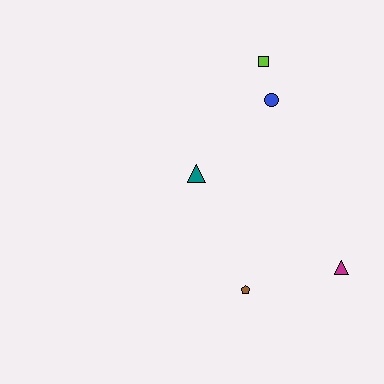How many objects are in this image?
There are 5 objects.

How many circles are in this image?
There is 1 circle.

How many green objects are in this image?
There are no green objects.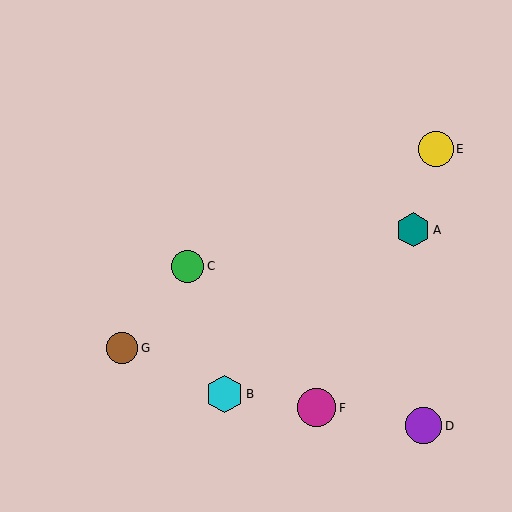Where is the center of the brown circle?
The center of the brown circle is at (122, 348).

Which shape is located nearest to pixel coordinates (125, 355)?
The brown circle (labeled G) at (122, 348) is nearest to that location.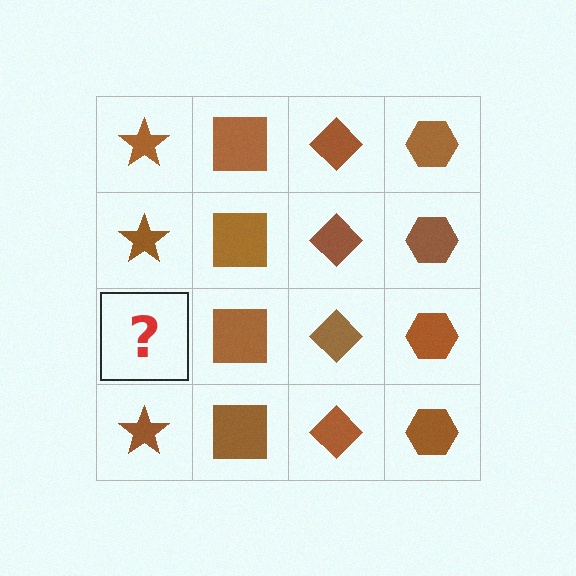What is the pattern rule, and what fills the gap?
The rule is that each column has a consistent shape. The gap should be filled with a brown star.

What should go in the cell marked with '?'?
The missing cell should contain a brown star.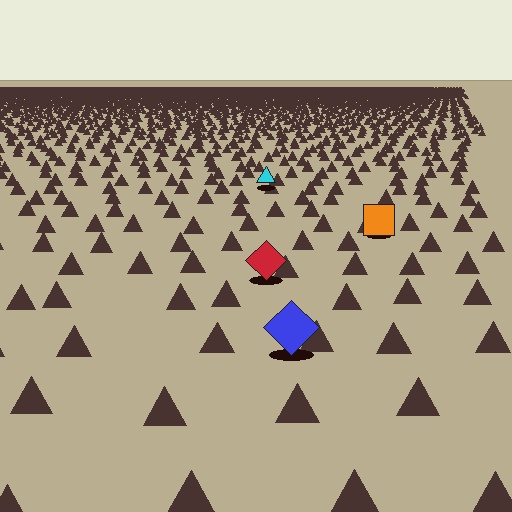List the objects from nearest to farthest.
From nearest to farthest: the blue diamond, the red diamond, the orange square, the cyan triangle.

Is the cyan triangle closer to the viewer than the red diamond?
No. The red diamond is closer — you can tell from the texture gradient: the ground texture is coarser near it.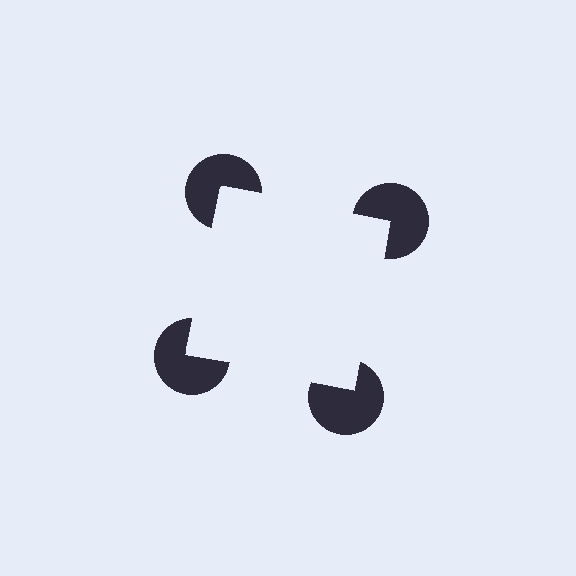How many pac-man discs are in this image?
There are 4 — one at each vertex of the illusory square.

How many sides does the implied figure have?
4 sides.